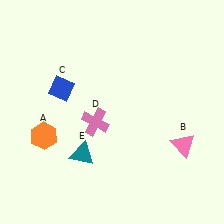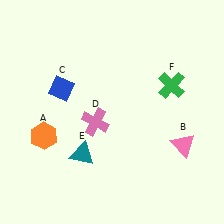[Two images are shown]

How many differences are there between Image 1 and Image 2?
There is 1 difference between the two images.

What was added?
A green cross (F) was added in Image 2.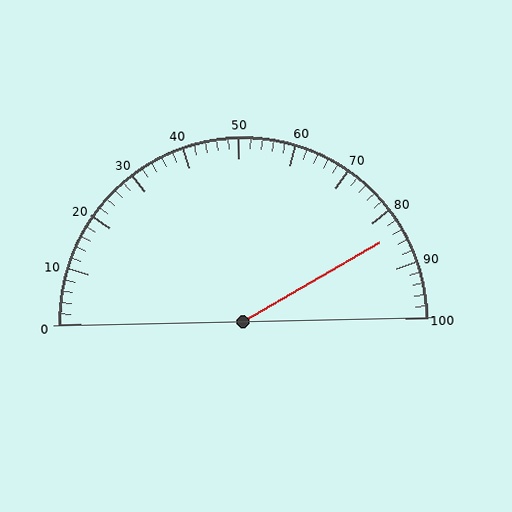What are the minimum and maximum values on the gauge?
The gauge ranges from 0 to 100.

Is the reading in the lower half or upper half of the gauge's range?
The reading is in the upper half of the range (0 to 100).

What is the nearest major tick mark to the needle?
The nearest major tick mark is 80.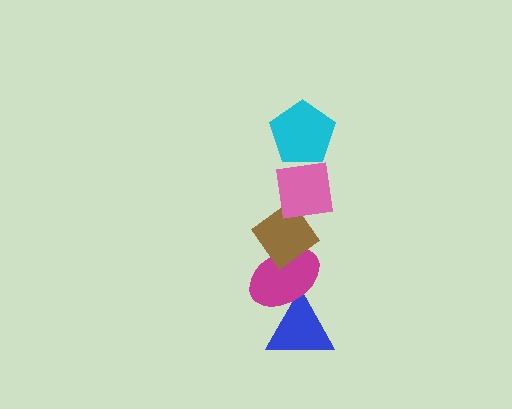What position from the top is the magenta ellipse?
The magenta ellipse is 4th from the top.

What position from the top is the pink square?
The pink square is 2nd from the top.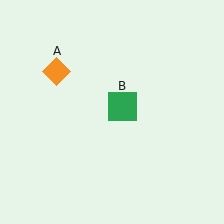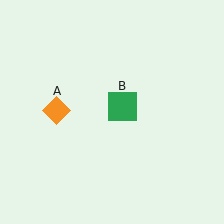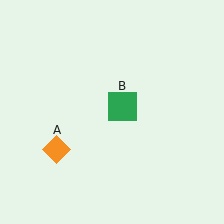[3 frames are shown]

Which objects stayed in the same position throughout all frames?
Green square (object B) remained stationary.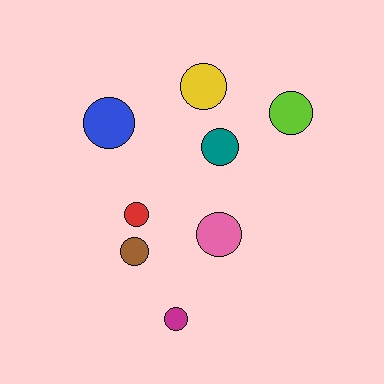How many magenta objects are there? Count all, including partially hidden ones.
There is 1 magenta object.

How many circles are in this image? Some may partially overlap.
There are 8 circles.